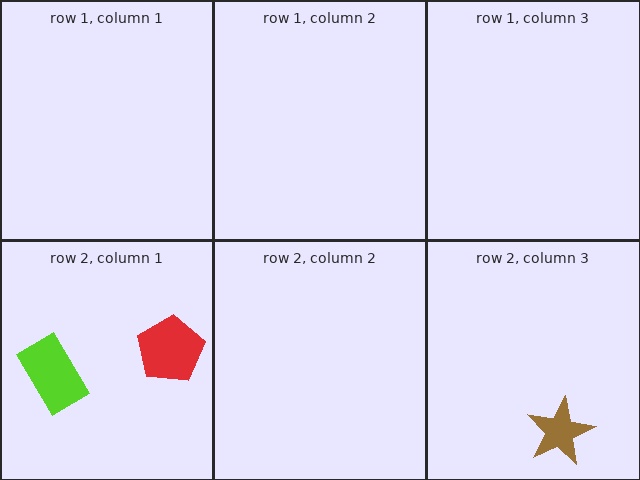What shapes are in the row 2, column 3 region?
The brown star.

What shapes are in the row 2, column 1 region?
The lime rectangle, the red pentagon.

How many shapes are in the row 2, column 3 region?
1.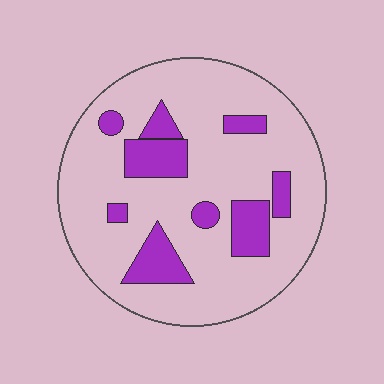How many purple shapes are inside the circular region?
9.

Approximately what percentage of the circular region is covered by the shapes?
Approximately 20%.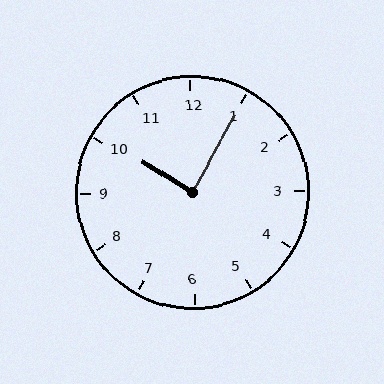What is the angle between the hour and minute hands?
Approximately 88 degrees.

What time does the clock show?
10:05.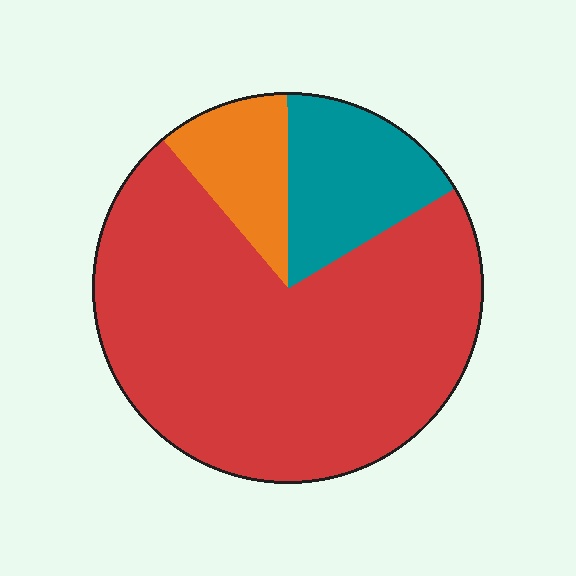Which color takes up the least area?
Orange, at roughly 10%.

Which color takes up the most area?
Red, at roughly 70%.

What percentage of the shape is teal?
Teal covers around 15% of the shape.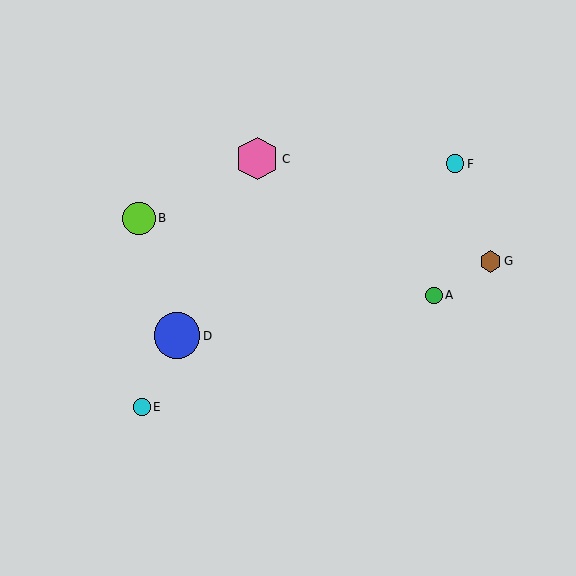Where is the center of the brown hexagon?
The center of the brown hexagon is at (490, 261).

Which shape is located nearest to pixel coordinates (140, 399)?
The cyan circle (labeled E) at (142, 407) is nearest to that location.